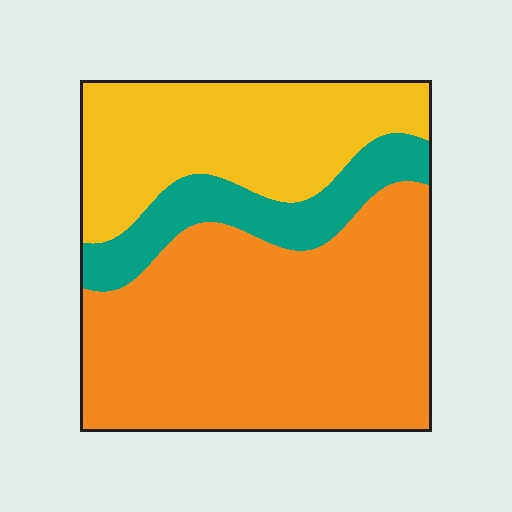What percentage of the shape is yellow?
Yellow takes up about one third (1/3) of the shape.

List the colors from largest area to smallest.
From largest to smallest: orange, yellow, teal.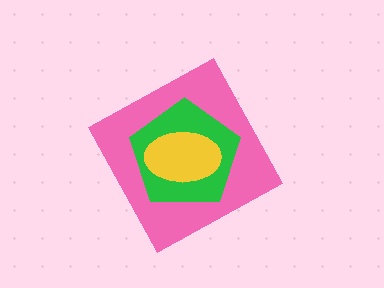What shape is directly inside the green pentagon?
The yellow ellipse.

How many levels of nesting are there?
3.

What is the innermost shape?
The yellow ellipse.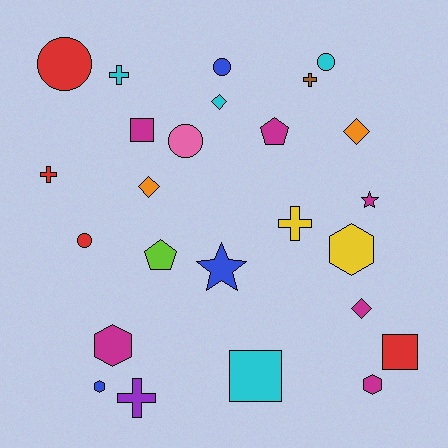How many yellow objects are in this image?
There are 2 yellow objects.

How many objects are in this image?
There are 25 objects.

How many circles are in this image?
There are 5 circles.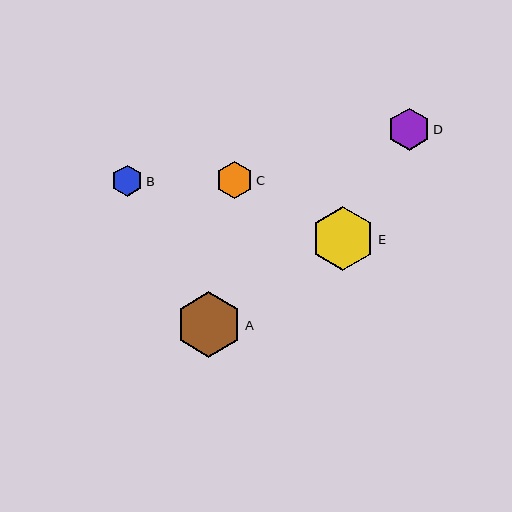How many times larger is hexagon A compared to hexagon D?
Hexagon A is approximately 1.6 times the size of hexagon D.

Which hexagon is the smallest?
Hexagon B is the smallest with a size of approximately 31 pixels.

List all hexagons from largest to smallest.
From largest to smallest: A, E, D, C, B.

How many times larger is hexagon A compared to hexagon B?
Hexagon A is approximately 2.1 times the size of hexagon B.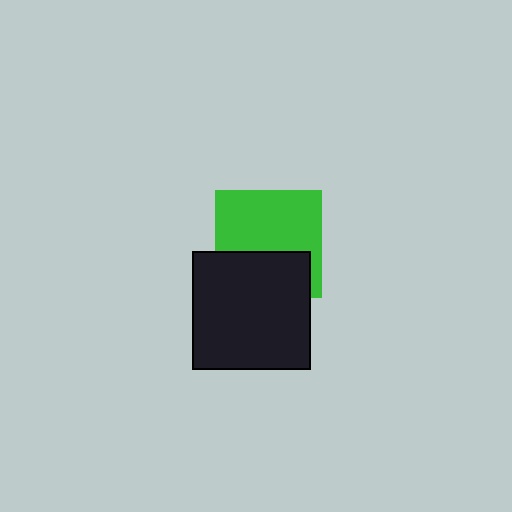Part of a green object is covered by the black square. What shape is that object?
It is a square.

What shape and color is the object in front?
The object in front is a black square.